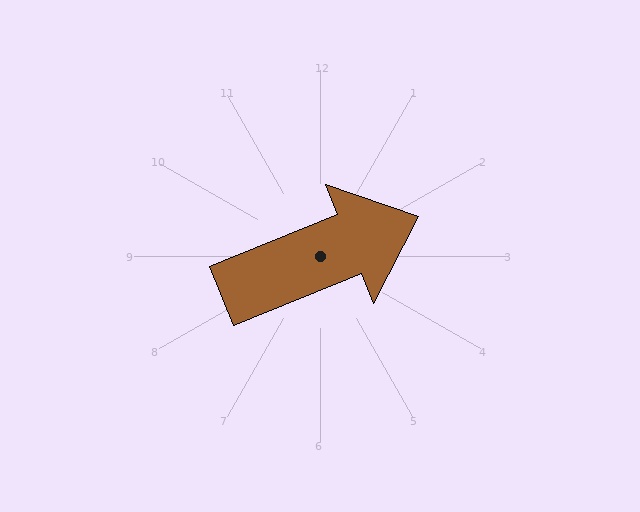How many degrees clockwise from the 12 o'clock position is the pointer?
Approximately 68 degrees.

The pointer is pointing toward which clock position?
Roughly 2 o'clock.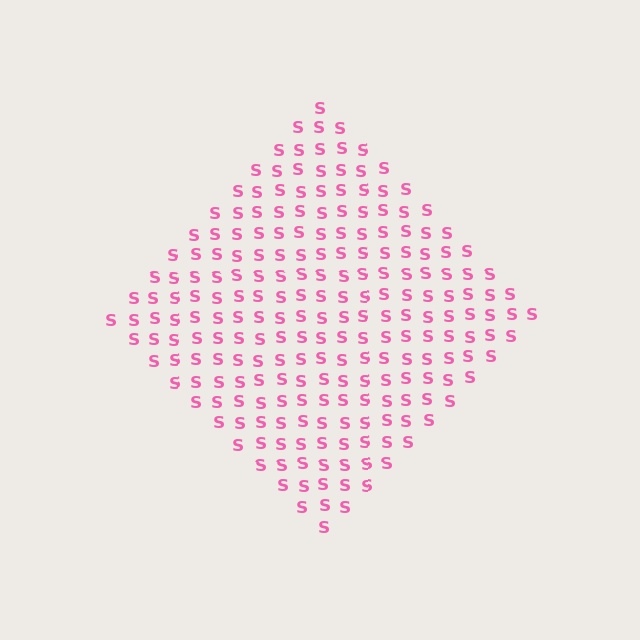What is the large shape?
The large shape is a diamond.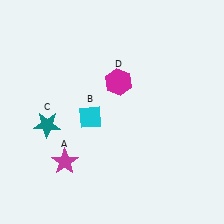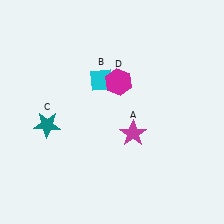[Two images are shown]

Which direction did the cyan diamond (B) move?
The cyan diamond (B) moved up.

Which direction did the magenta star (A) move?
The magenta star (A) moved right.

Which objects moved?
The objects that moved are: the magenta star (A), the cyan diamond (B).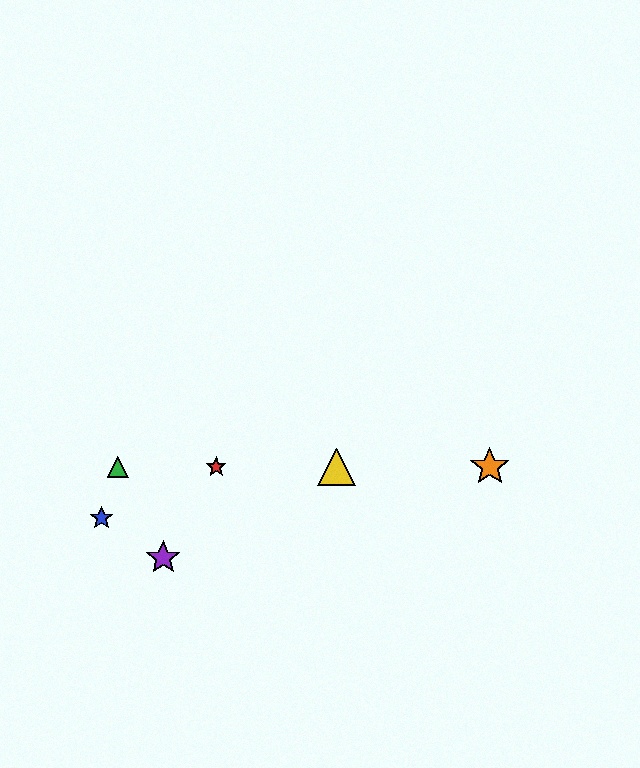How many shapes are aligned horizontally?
4 shapes (the red star, the green triangle, the yellow triangle, the orange star) are aligned horizontally.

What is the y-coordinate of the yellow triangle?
The yellow triangle is at y≈467.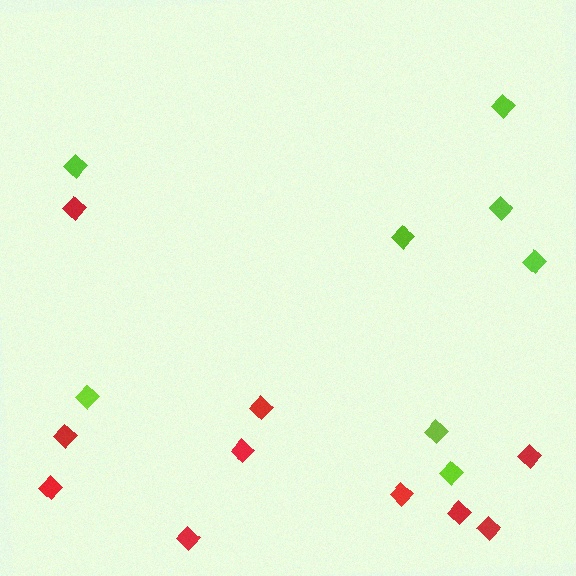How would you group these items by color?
There are 2 groups: one group of red diamonds (10) and one group of lime diamonds (8).